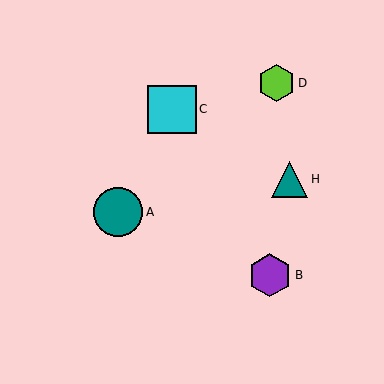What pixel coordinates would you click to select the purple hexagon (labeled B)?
Click at (270, 275) to select the purple hexagon B.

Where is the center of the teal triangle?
The center of the teal triangle is at (290, 179).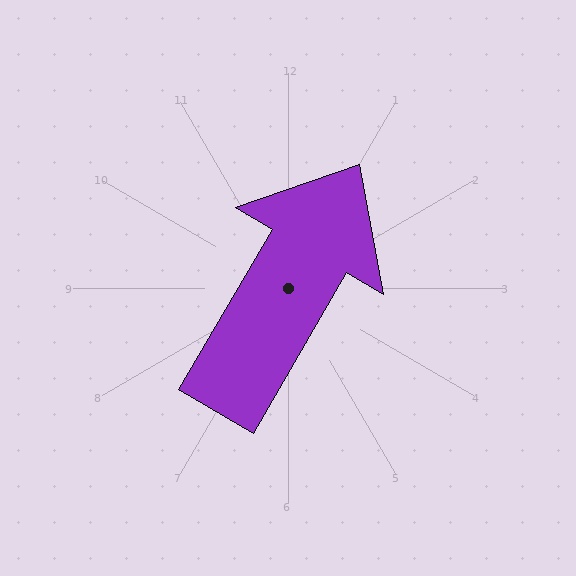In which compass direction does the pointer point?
Northeast.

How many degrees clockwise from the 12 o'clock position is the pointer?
Approximately 30 degrees.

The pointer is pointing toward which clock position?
Roughly 1 o'clock.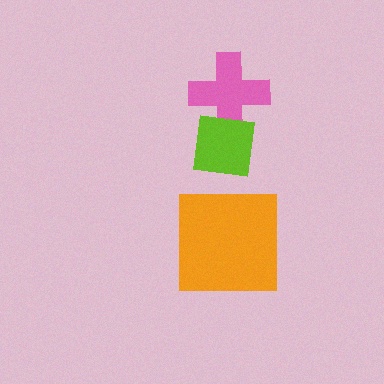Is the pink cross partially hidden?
Yes, it is partially covered by another shape.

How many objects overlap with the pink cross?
1 object overlaps with the pink cross.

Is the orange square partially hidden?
No, no other shape covers it.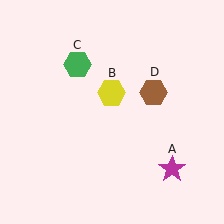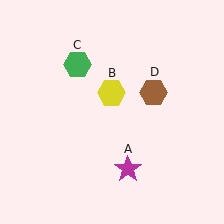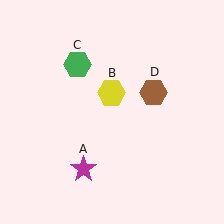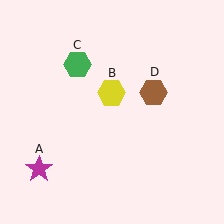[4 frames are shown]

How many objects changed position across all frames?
1 object changed position: magenta star (object A).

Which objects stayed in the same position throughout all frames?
Yellow hexagon (object B) and green hexagon (object C) and brown hexagon (object D) remained stationary.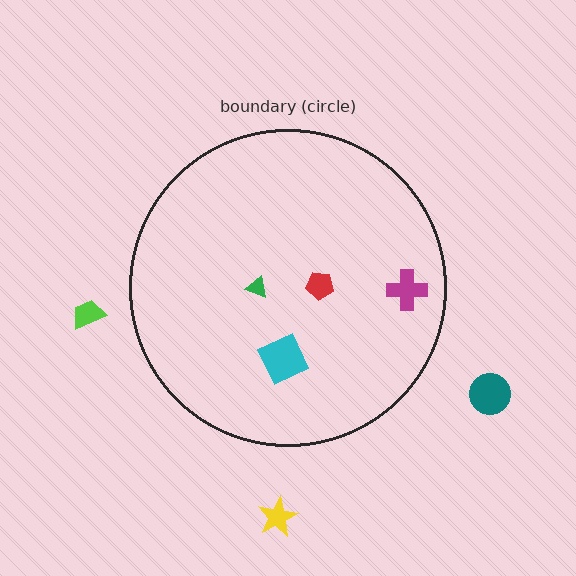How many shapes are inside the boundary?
4 inside, 3 outside.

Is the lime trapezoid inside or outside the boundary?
Outside.